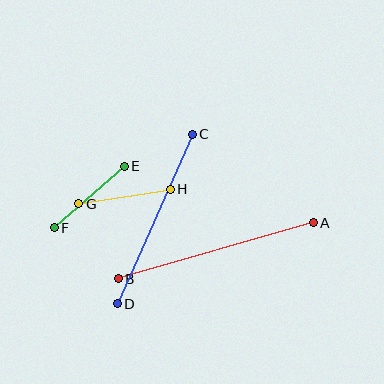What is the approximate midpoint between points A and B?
The midpoint is at approximately (216, 251) pixels.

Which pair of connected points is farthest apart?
Points A and B are farthest apart.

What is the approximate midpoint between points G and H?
The midpoint is at approximately (124, 196) pixels.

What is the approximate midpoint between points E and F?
The midpoint is at approximately (89, 197) pixels.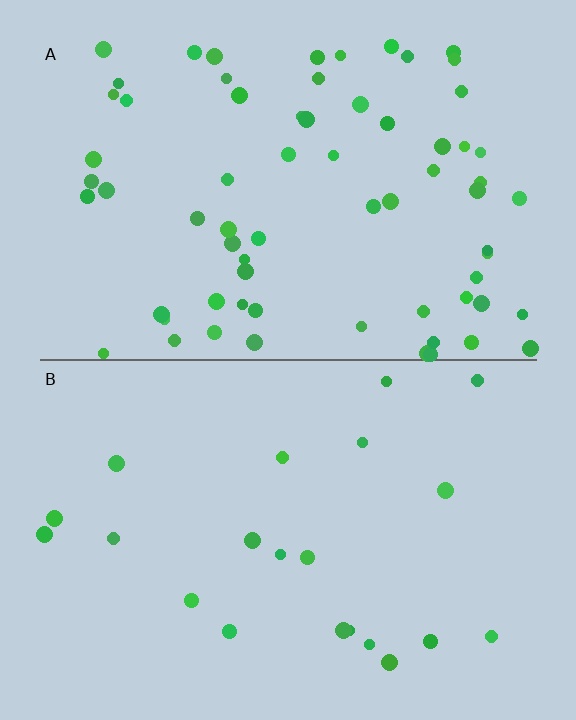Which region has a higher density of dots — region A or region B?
A (the top).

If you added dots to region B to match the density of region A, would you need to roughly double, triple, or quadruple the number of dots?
Approximately triple.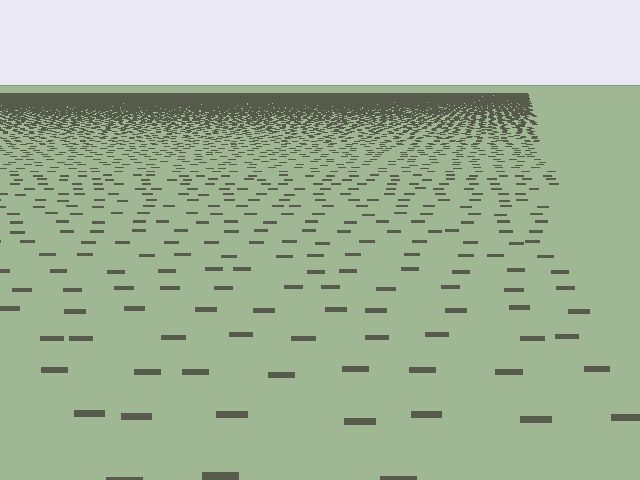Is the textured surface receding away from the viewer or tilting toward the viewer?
The surface is receding away from the viewer. Texture elements get smaller and denser toward the top.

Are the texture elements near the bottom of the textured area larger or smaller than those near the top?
Larger. Near the bottom, elements are closer to the viewer and appear at a bigger on-screen size.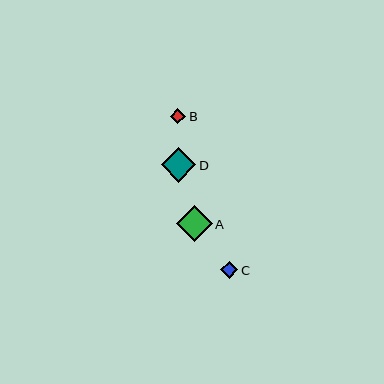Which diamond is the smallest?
Diamond B is the smallest with a size of approximately 16 pixels.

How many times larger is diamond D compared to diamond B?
Diamond D is approximately 2.2 times the size of diamond B.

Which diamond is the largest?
Diamond A is the largest with a size of approximately 36 pixels.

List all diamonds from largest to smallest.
From largest to smallest: A, D, C, B.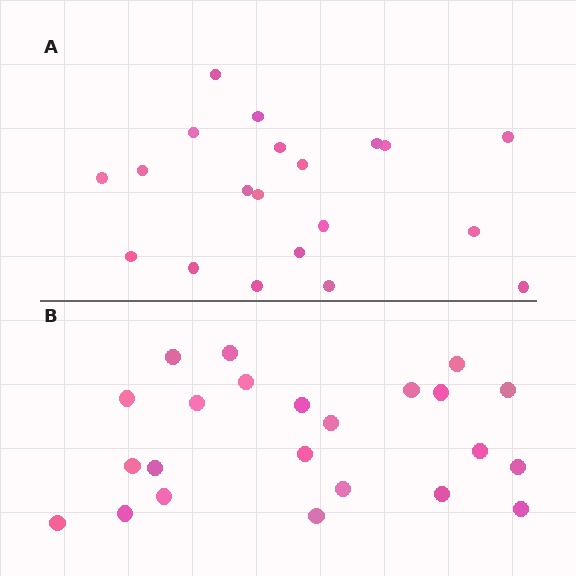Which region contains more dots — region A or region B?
Region B (the bottom region) has more dots.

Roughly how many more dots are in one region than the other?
Region B has just a few more — roughly 2 or 3 more dots than region A.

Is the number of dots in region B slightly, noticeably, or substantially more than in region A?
Region B has only slightly more — the two regions are fairly close. The ratio is roughly 1.1 to 1.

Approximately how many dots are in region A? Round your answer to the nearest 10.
About 20 dots.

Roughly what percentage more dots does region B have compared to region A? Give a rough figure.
About 15% more.